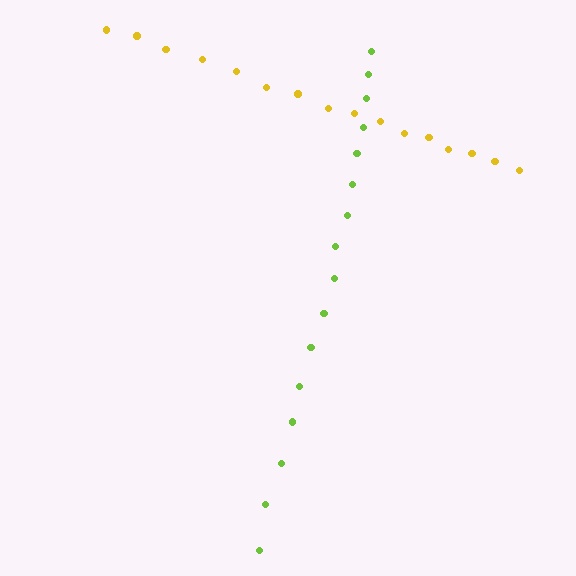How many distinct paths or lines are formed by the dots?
There are 2 distinct paths.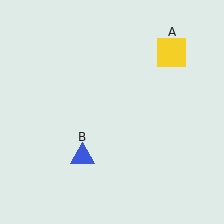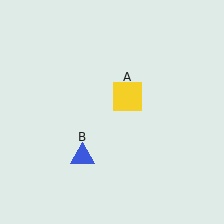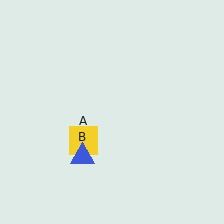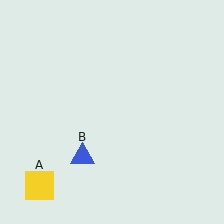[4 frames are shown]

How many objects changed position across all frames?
1 object changed position: yellow square (object A).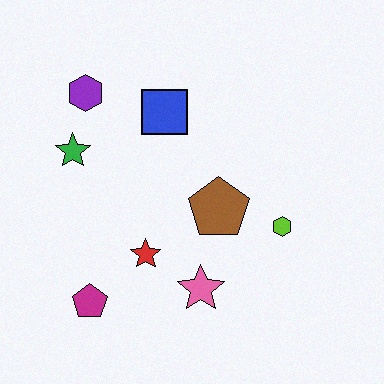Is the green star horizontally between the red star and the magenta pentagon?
No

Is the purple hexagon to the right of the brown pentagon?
No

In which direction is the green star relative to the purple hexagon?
The green star is below the purple hexagon.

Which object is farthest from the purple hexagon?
The lime hexagon is farthest from the purple hexagon.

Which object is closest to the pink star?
The red star is closest to the pink star.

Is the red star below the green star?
Yes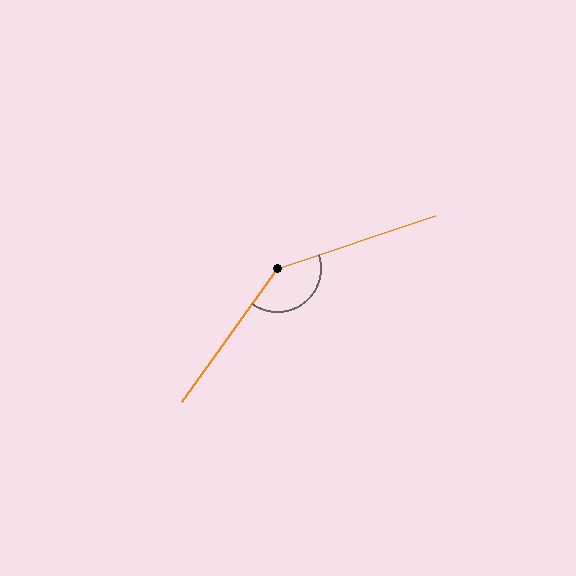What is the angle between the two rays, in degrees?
Approximately 144 degrees.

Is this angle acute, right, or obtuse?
It is obtuse.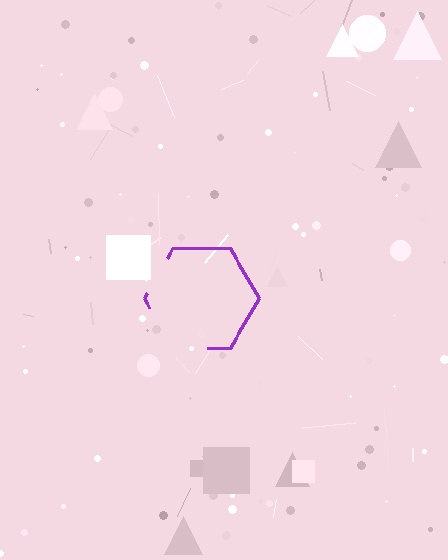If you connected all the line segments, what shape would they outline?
They would outline a hexagon.